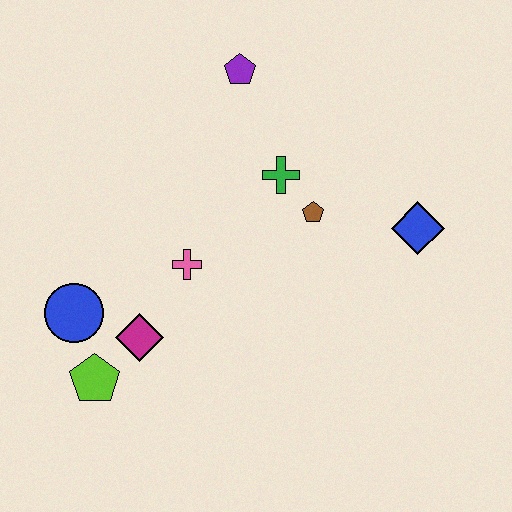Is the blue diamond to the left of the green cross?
No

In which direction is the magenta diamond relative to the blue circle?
The magenta diamond is to the right of the blue circle.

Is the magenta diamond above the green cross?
No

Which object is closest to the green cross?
The brown pentagon is closest to the green cross.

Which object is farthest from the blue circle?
The blue diamond is farthest from the blue circle.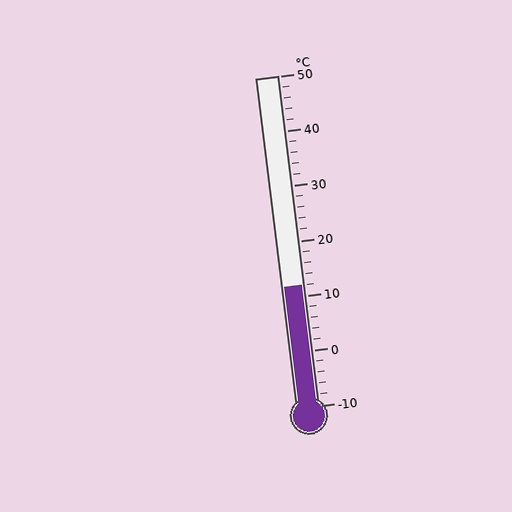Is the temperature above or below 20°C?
The temperature is below 20°C.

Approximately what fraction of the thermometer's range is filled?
The thermometer is filled to approximately 35% of its range.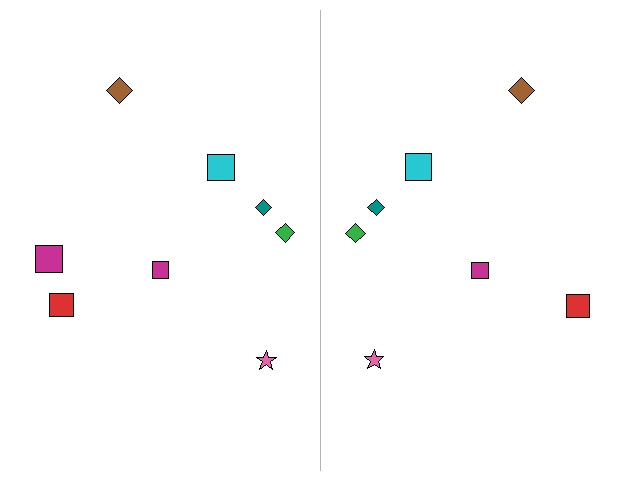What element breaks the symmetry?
A magenta square is missing from the right side.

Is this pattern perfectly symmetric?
No, the pattern is not perfectly symmetric. A magenta square is missing from the right side.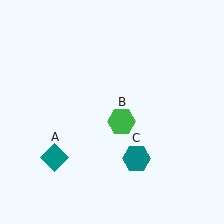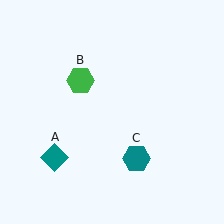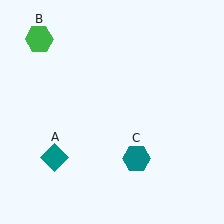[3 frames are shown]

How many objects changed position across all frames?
1 object changed position: green hexagon (object B).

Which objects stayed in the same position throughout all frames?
Teal diamond (object A) and teal hexagon (object C) remained stationary.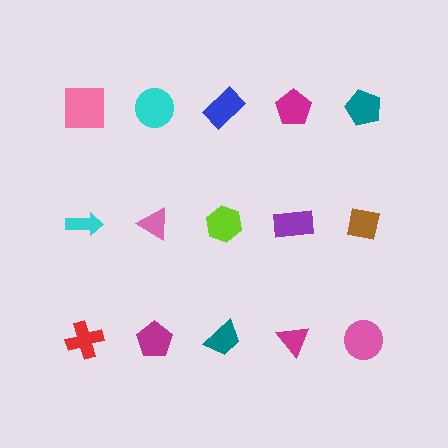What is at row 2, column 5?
A brown square.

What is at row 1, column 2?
A cyan circle.